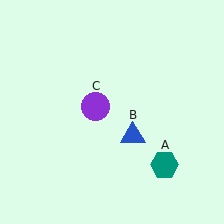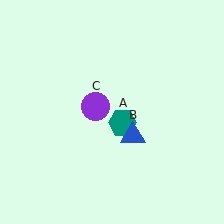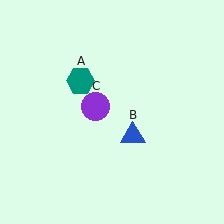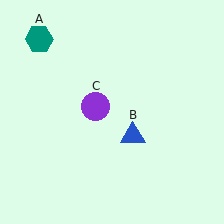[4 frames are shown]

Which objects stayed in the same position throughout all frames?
Blue triangle (object B) and purple circle (object C) remained stationary.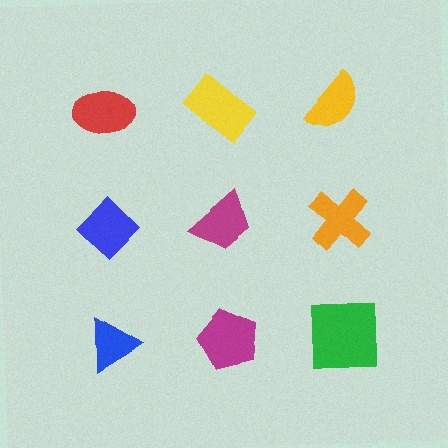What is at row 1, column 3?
A yellow semicircle.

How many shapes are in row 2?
3 shapes.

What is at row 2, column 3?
An orange cross.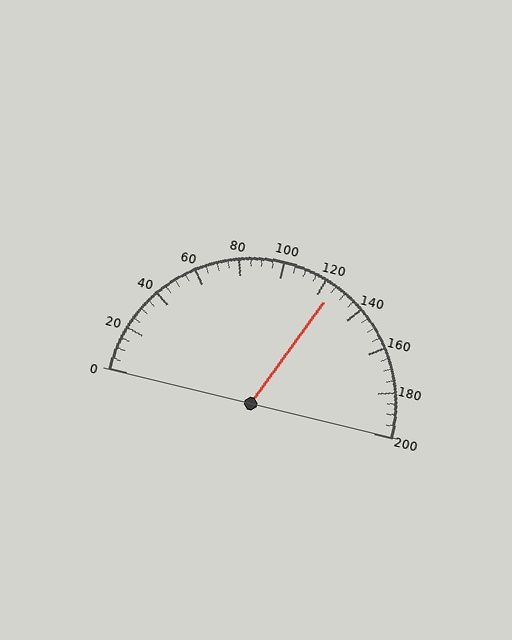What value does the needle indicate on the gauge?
The needle indicates approximately 125.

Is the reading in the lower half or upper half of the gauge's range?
The reading is in the upper half of the range (0 to 200).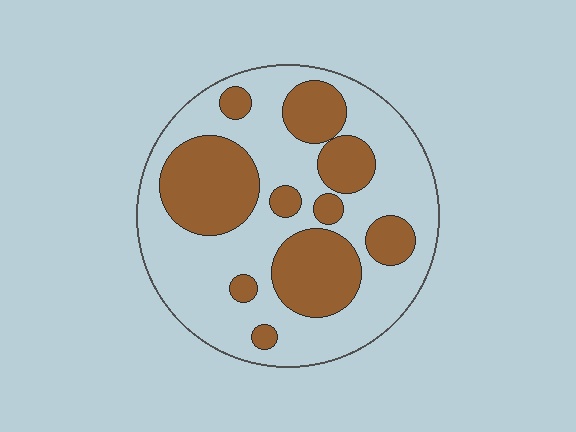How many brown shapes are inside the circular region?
10.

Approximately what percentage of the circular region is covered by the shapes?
Approximately 35%.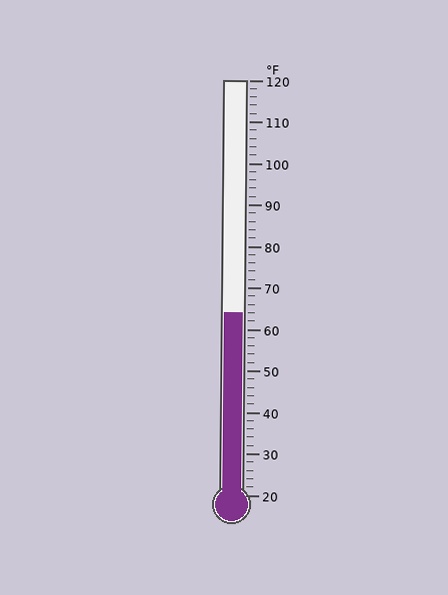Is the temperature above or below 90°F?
The temperature is below 90°F.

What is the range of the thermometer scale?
The thermometer scale ranges from 20°F to 120°F.